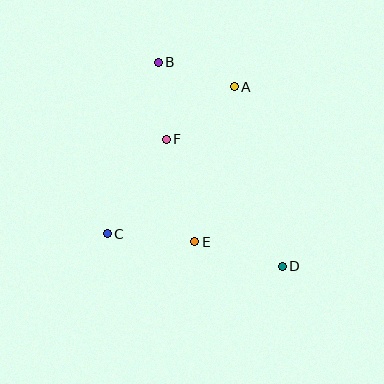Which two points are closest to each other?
Points B and F are closest to each other.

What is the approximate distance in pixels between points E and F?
The distance between E and F is approximately 107 pixels.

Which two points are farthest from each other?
Points B and D are farthest from each other.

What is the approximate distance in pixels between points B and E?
The distance between B and E is approximately 183 pixels.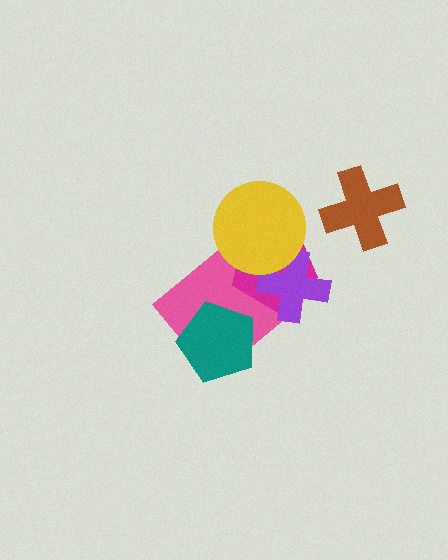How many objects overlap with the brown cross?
0 objects overlap with the brown cross.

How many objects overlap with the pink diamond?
2 objects overlap with the pink diamond.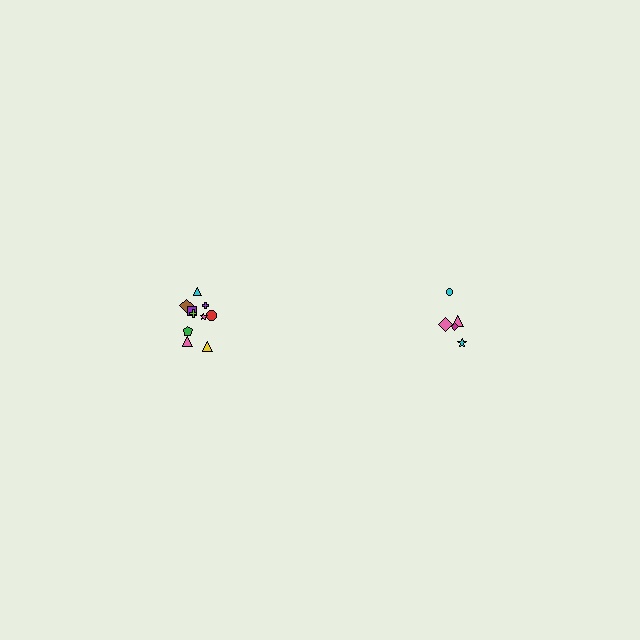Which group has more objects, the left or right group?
The left group.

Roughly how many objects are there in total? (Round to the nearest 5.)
Roughly 15 objects in total.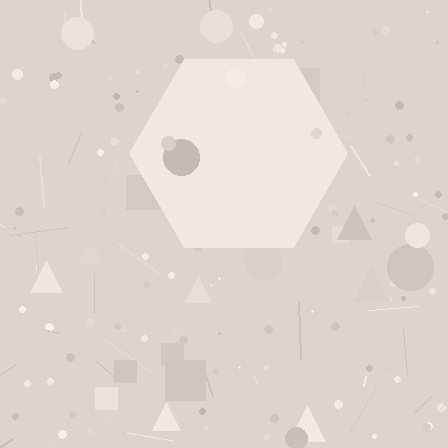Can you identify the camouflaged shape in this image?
The camouflaged shape is a hexagon.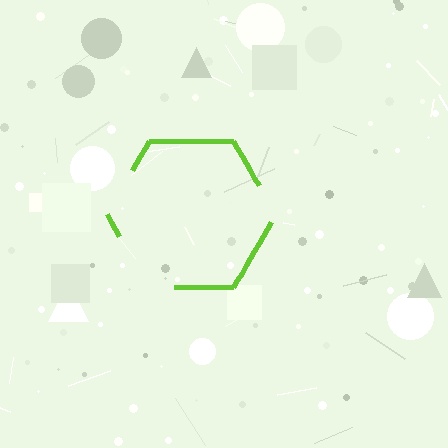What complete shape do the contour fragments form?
The contour fragments form a hexagon.